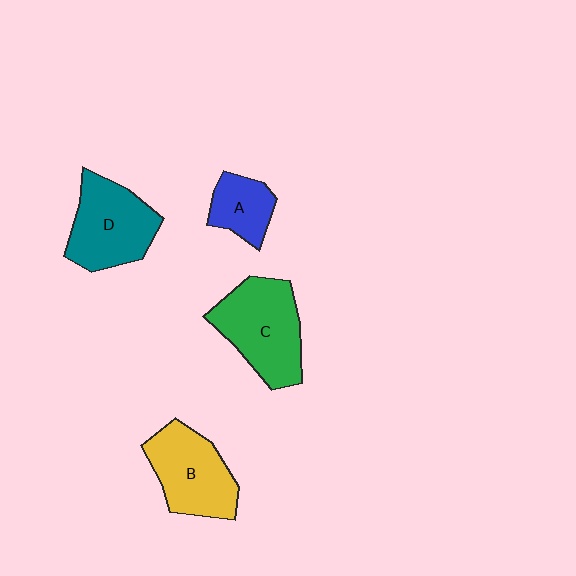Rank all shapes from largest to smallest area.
From largest to smallest: C (green), D (teal), B (yellow), A (blue).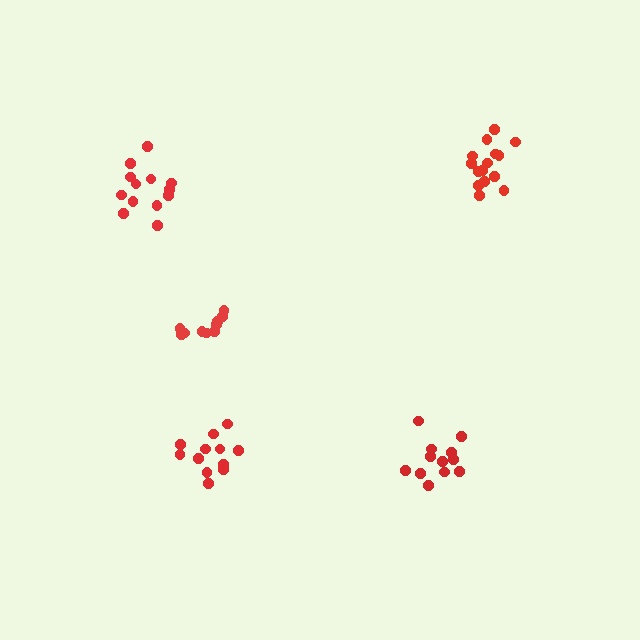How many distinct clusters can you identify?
There are 5 distinct clusters.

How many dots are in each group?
Group 1: 13 dots, Group 2: 12 dots, Group 3: 15 dots, Group 4: 12 dots, Group 5: 11 dots (63 total).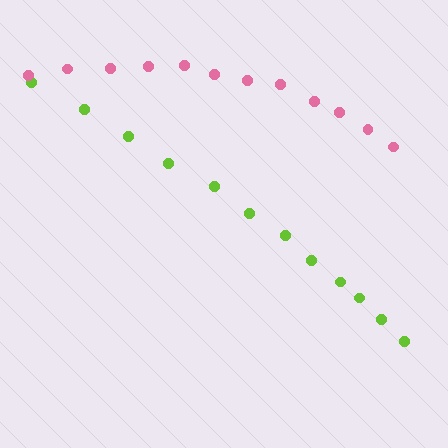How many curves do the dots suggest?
There are 2 distinct paths.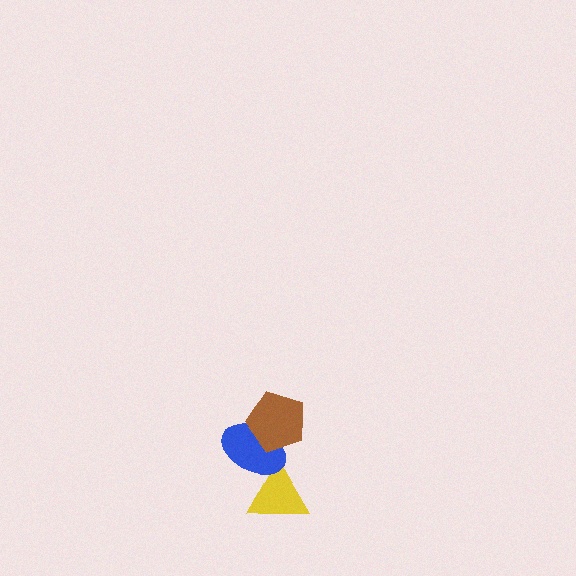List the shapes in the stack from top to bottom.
From top to bottom: the brown pentagon, the blue ellipse, the yellow triangle.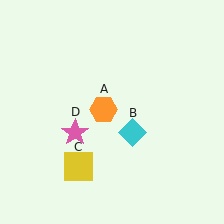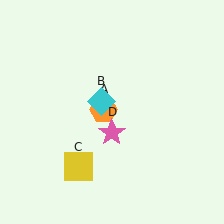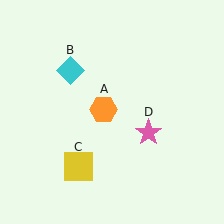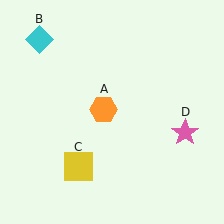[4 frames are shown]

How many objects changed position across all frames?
2 objects changed position: cyan diamond (object B), pink star (object D).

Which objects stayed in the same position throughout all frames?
Orange hexagon (object A) and yellow square (object C) remained stationary.